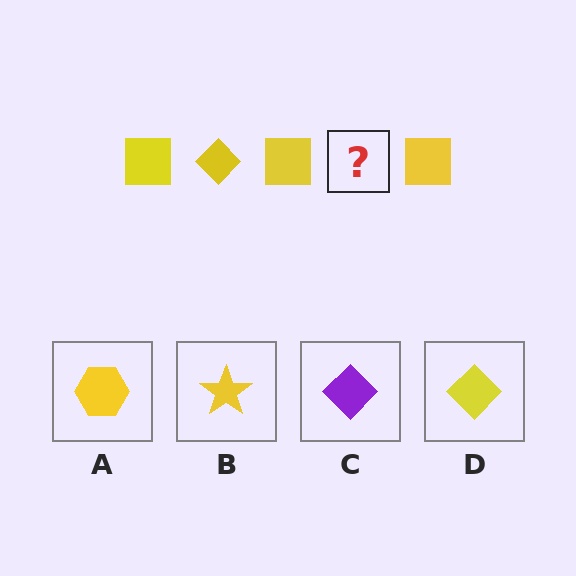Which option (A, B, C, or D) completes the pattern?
D.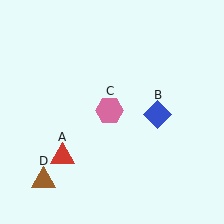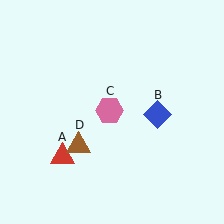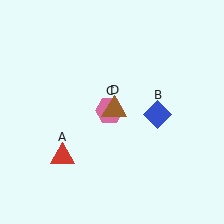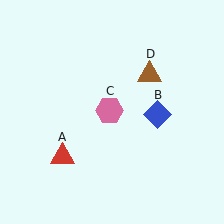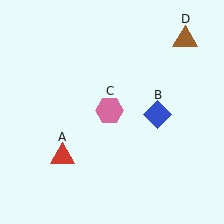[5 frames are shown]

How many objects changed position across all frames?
1 object changed position: brown triangle (object D).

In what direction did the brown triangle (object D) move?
The brown triangle (object D) moved up and to the right.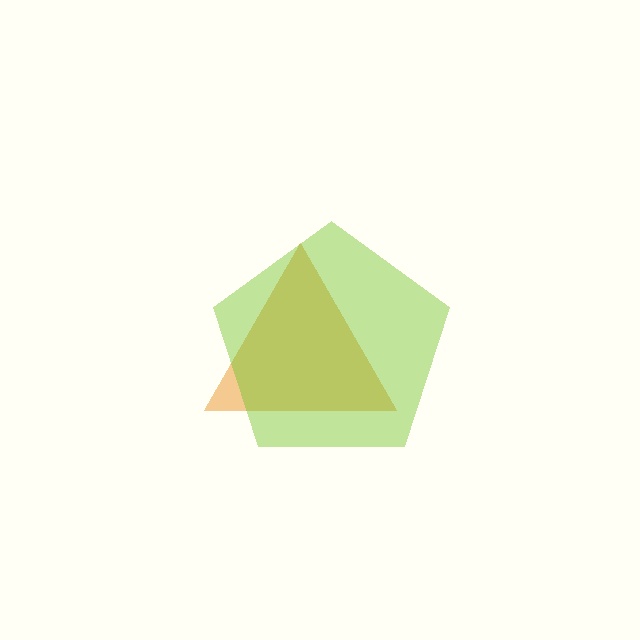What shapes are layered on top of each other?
The layered shapes are: an orange triangle, a lime pentagon.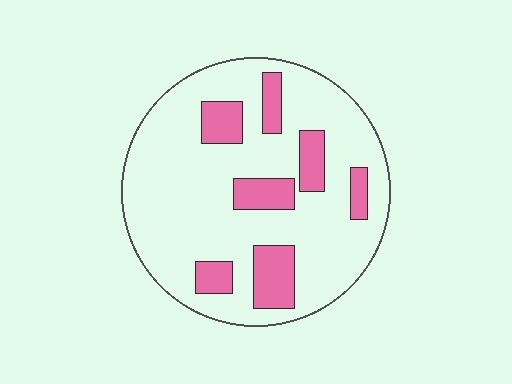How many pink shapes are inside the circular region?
7.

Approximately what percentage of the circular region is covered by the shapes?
Approximately 20%.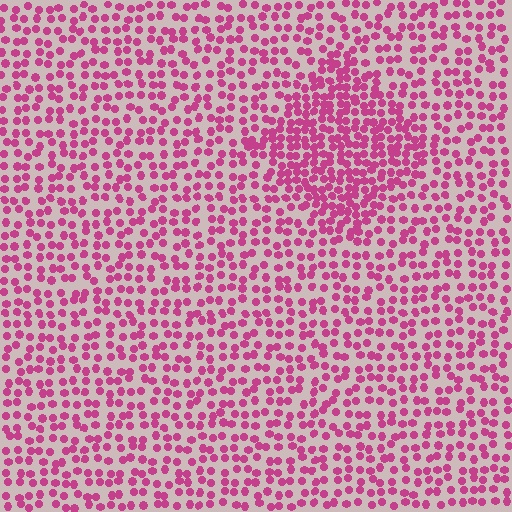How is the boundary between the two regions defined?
The boundary is defined by a change in element density (approximately 1.8x ratio). All elements are the same color, size, and shape.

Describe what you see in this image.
The image contains small magenta elements arranged at two different densities. A diamond-shaped region is visible where the elements are more densely packed than the surrounding area.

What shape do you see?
I see a diamond.